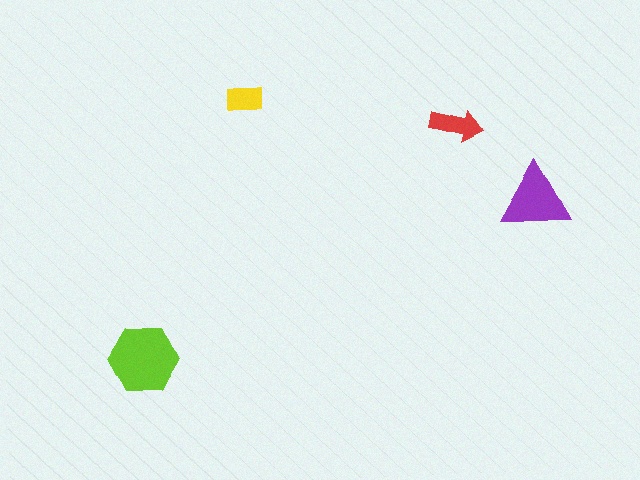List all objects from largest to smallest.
The lime hexagon, the purple triangle, the red arrow, the yellow rectangle.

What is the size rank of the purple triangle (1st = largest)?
2nd.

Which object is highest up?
The yellow rectangle is topmost.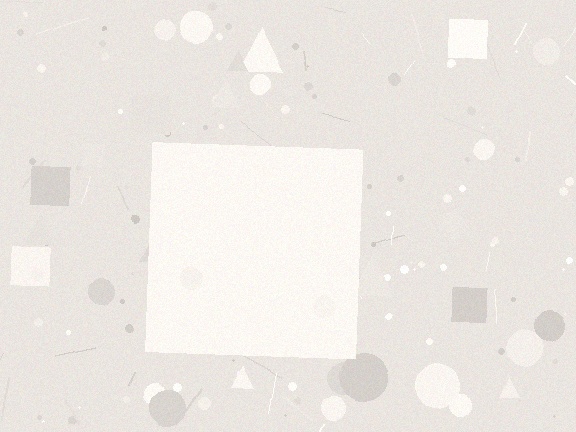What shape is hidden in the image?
A square is hidden in the image.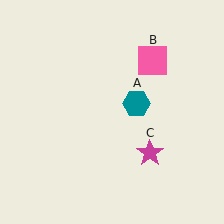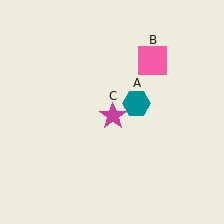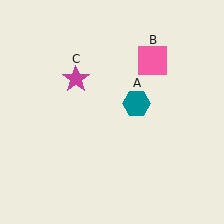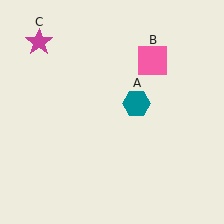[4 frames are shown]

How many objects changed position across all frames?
1 object changed position: magenta star (object C).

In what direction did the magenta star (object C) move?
The magenta star (object C) moved up and to the left.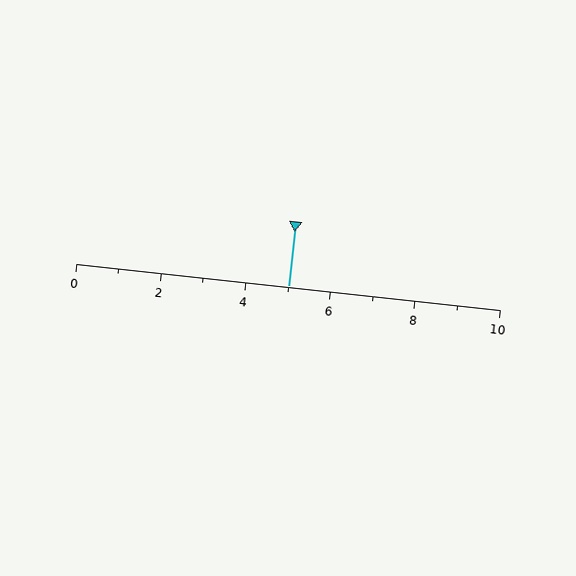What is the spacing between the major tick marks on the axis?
The major ticks are spaced 2 apart.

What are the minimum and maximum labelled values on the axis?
The axis runs from 0 to 10.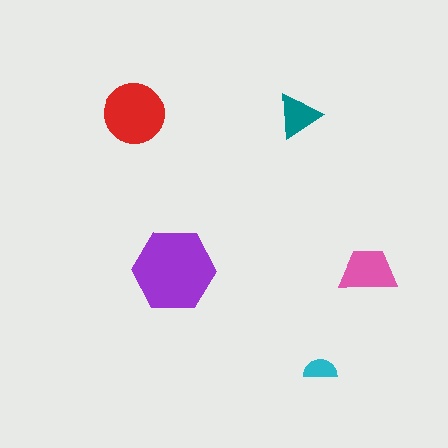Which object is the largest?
The purple hexagon.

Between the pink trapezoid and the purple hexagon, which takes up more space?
The purple hexagon.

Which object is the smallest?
The cyan semicircle.